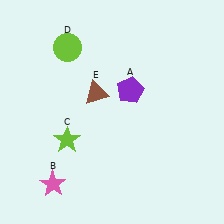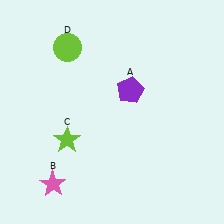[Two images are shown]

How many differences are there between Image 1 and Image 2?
There is 1 difference between the two images.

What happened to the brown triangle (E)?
The brown triangle (E) was removed in Image 2. It was in the top-left area of Image 1.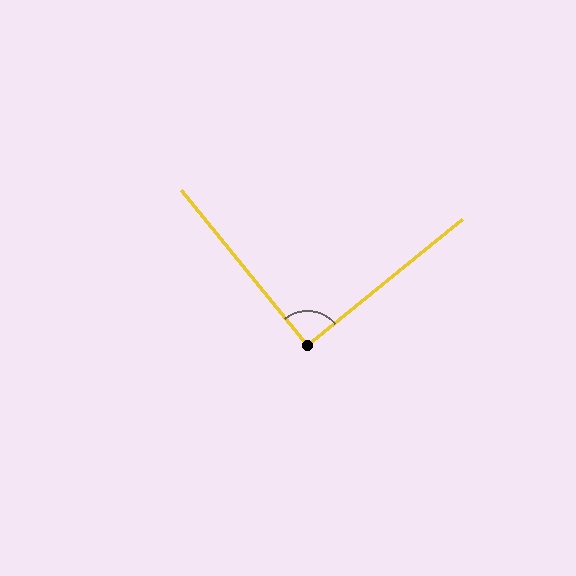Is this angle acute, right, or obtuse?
It is approximately a right angle.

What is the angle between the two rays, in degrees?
Approximately 90 degrees.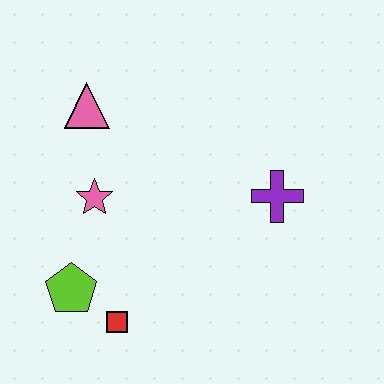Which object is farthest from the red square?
The pink triangle is farthest from the red square.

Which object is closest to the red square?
The lime pentagon is closest to the red square.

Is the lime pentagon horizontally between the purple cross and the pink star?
No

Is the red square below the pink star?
Yes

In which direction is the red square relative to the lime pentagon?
The red square is to the right of the lime pentagon.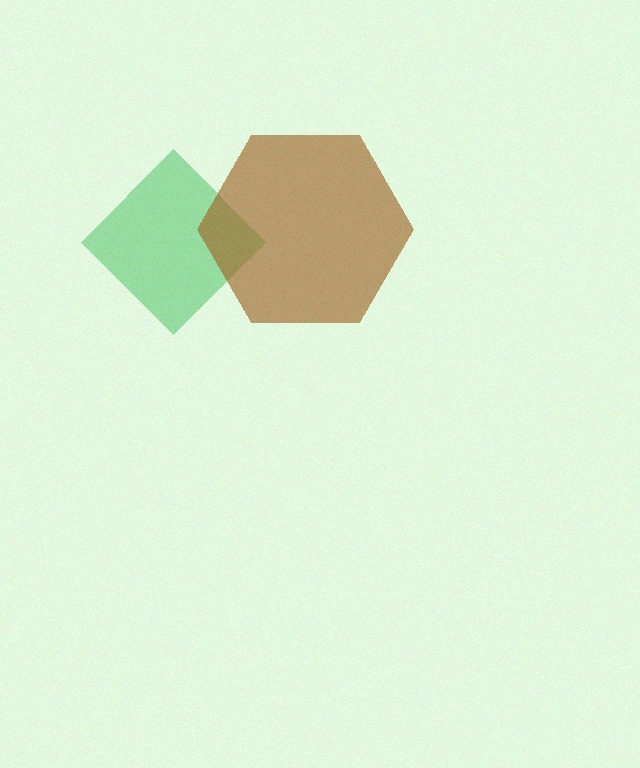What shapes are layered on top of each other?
The layered shapes are: a green diamond, a brown hexagon.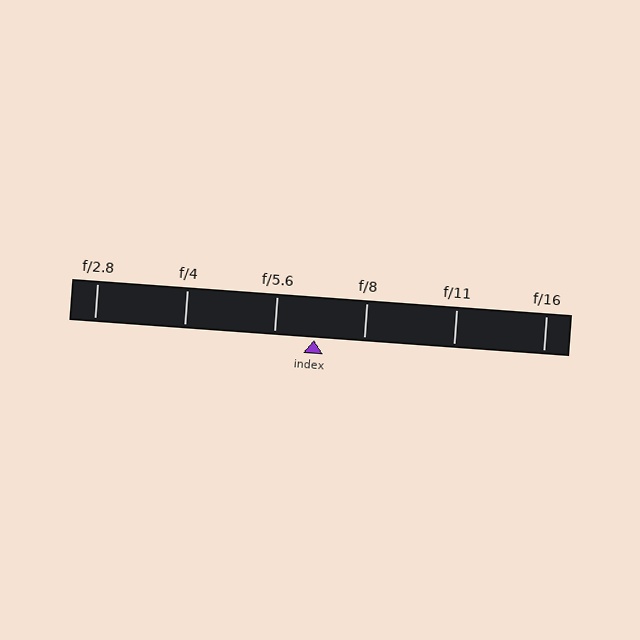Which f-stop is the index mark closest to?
The index mark is closest to f/5.6.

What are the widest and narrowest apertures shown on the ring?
The widest aperture shown is f/2.8 and the narrowest is f/16.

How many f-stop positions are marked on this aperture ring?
There are 6 f-stop positions marked.